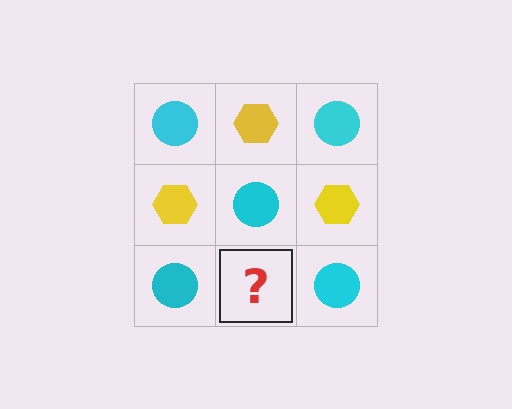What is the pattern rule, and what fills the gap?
The rule is that it alternates cyan circle and yellow hexagon in a checkerboard pattern. The gap should be filled with a yellow hexagon.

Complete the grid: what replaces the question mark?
The question mark should be replaced with a yellow hexagon.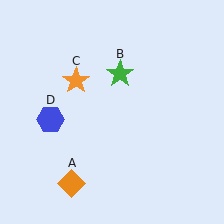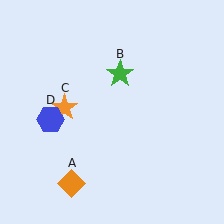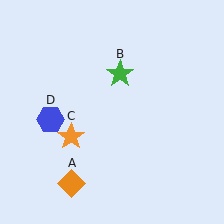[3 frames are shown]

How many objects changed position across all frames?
1 object changed position: orange star (object C).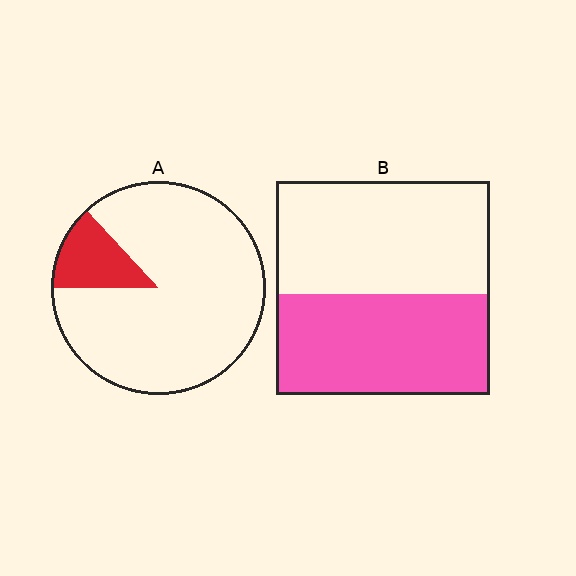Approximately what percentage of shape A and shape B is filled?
A is approximately 15% and B is approximately 45%.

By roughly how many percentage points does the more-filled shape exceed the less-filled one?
By roughly 35 percentage points (B over A).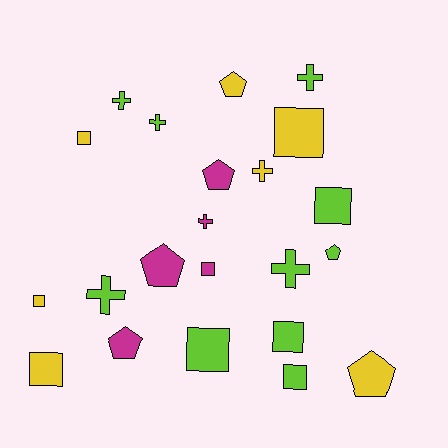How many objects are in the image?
There are 22 objects.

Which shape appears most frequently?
Square, with 9 objects.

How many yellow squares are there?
There are 4 yellow squares.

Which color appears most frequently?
Lime, with 10 objects.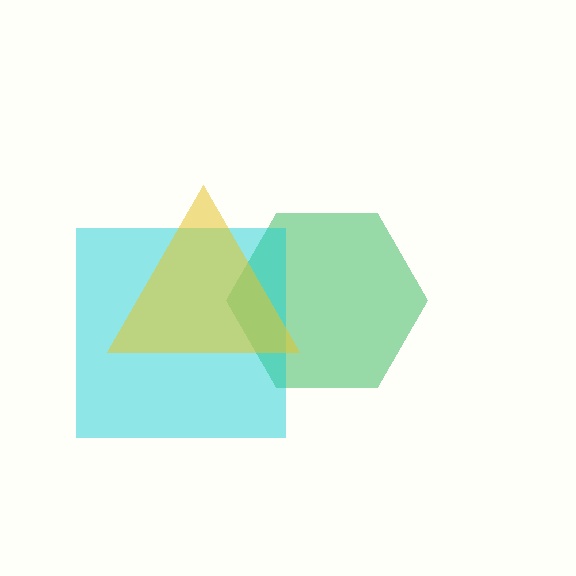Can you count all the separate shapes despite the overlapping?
Yes, there are 3 separate shapes.